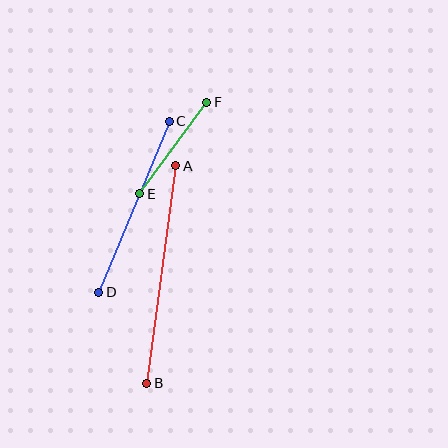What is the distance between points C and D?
The distance is approximately 185 pixels.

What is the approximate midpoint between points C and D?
The midpoint is at approximately (134, 207) pixels.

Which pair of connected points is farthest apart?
Points A and B are farthest apart.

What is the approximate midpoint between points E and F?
The midpoint is at approximately (173, 148) pixels.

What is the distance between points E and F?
The distance is approximately 114 pixels.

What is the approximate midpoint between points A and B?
The midpoint is at approximately (161, 274) pixels.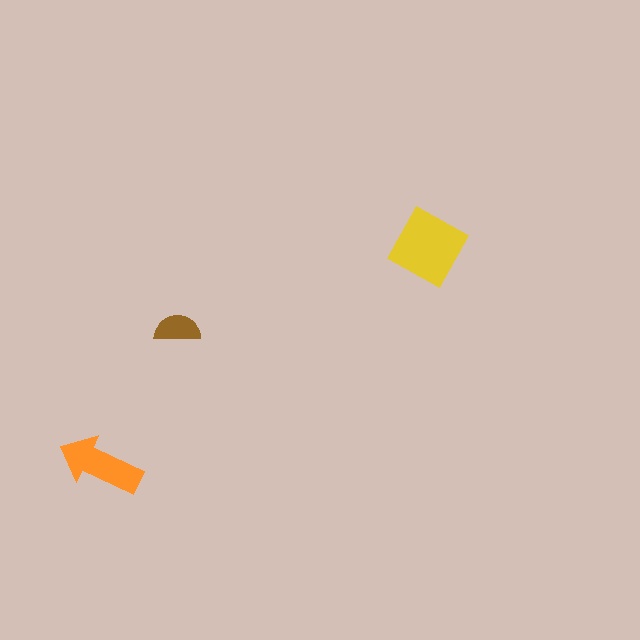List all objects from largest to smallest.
The yellow square, the orange arrow, the brown semicircle.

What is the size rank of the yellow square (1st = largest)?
1st.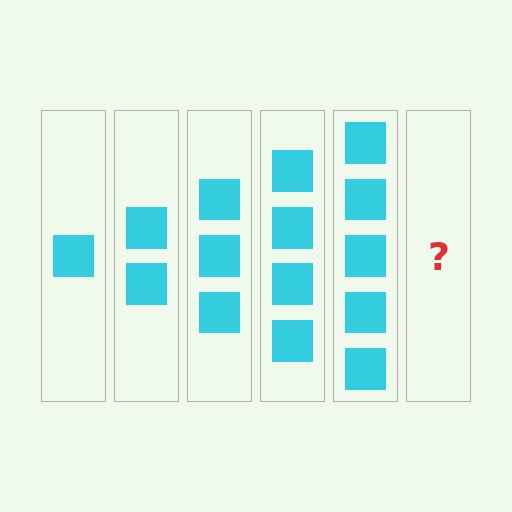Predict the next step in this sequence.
The next step is 6 squares.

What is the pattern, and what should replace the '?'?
The pattern is that each step adds one more square. The '?' should be 6 squares.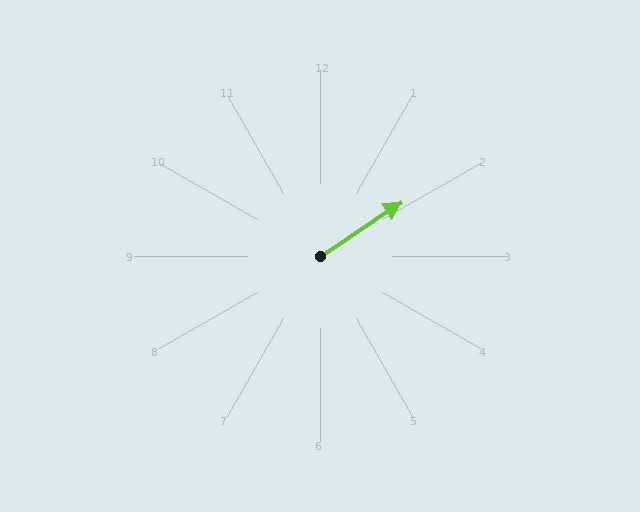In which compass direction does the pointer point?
Northeast.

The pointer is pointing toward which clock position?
Roughly 2 o'clock.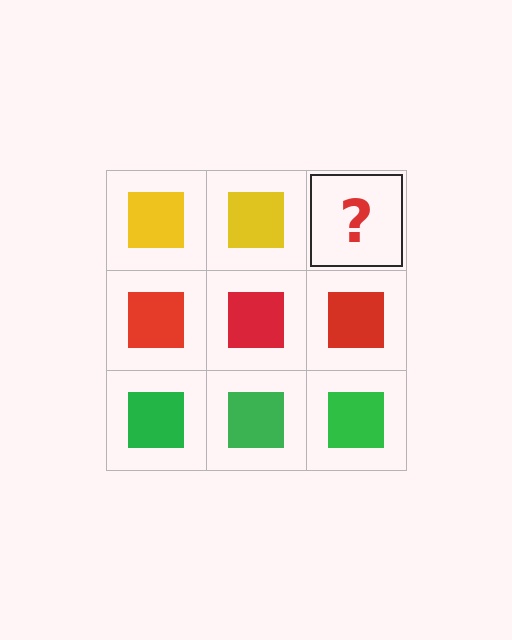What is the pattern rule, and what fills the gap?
The rule is that each row has a consistent color. The gap should be filled with a yellow square.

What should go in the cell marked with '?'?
The missing cell should contain a yellow square.